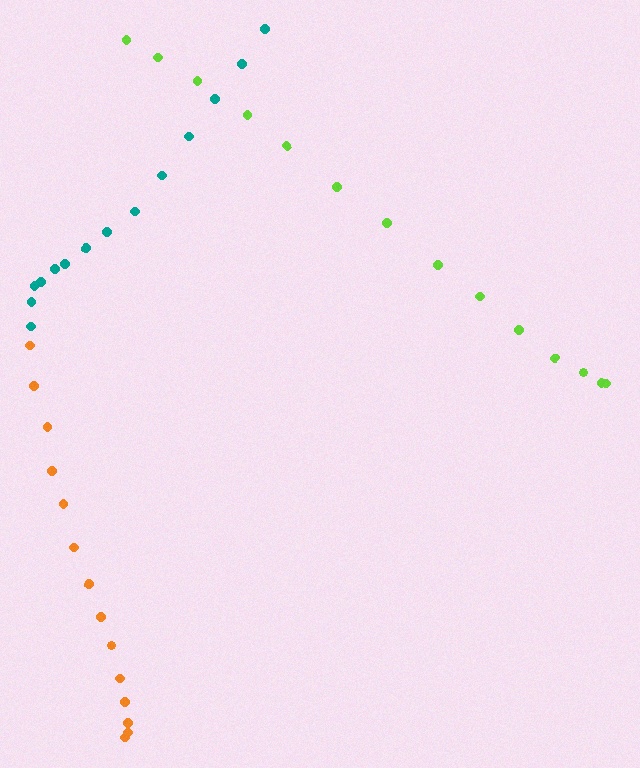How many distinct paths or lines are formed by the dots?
There are 3 distinct paths.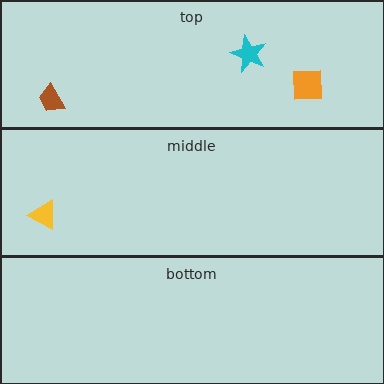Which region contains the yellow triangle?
The middle region.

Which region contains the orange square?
The top region.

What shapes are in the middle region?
The yellow triangle.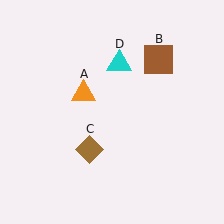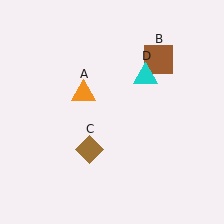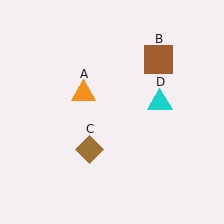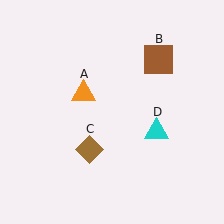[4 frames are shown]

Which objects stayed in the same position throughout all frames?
Orange triangle (object A) and brown square (object B) and brown diamond (object C) remained stationary.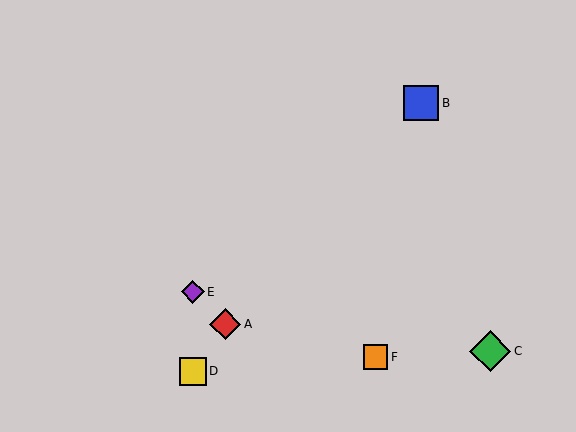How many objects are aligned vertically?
2 objects (D, E) are aligned vertically.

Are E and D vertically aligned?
Yes, both are at x≈193.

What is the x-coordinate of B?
Object B is at x≈421.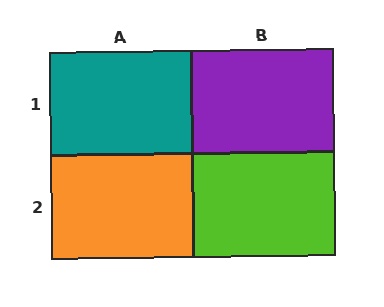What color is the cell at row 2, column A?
Orange.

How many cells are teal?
1 cell is teal.